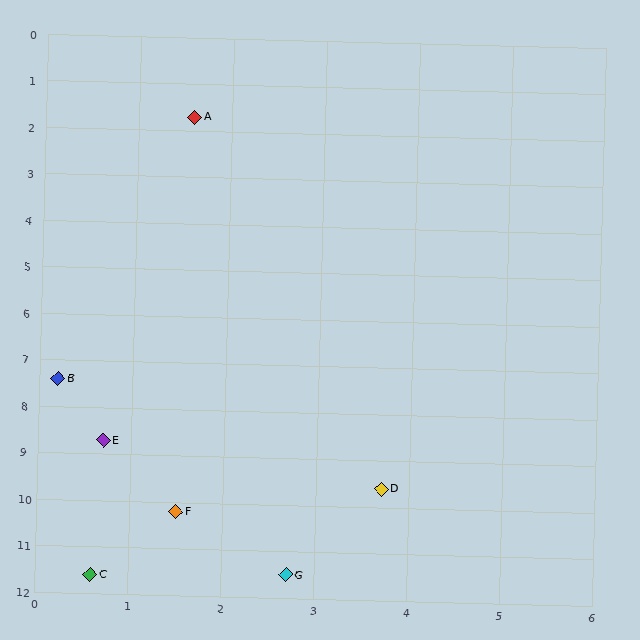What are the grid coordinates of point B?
Point B is at approximately (0.2, 7.4).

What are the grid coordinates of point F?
Point F is at approximately (1.5, 10.2).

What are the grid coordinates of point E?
Point E is at approximately (0.7, 8.7).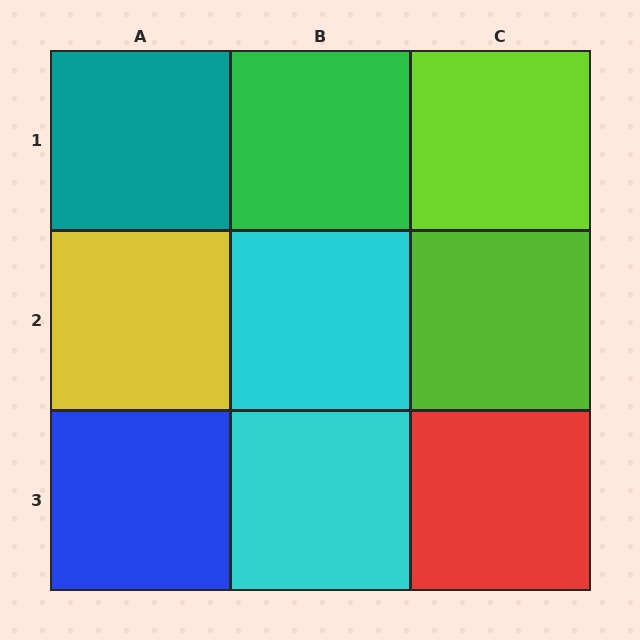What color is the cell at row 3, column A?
Blue.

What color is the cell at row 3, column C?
Red.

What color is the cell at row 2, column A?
Yellow.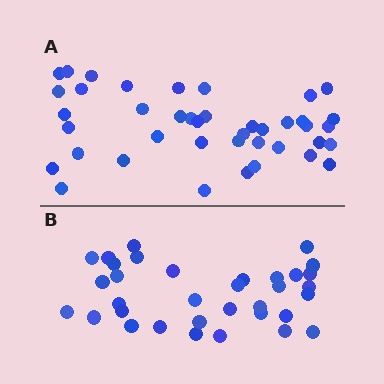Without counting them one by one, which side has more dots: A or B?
Region A (the top region) has more dots.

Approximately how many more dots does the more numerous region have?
Region A has roughly 8 or so more dots than region B.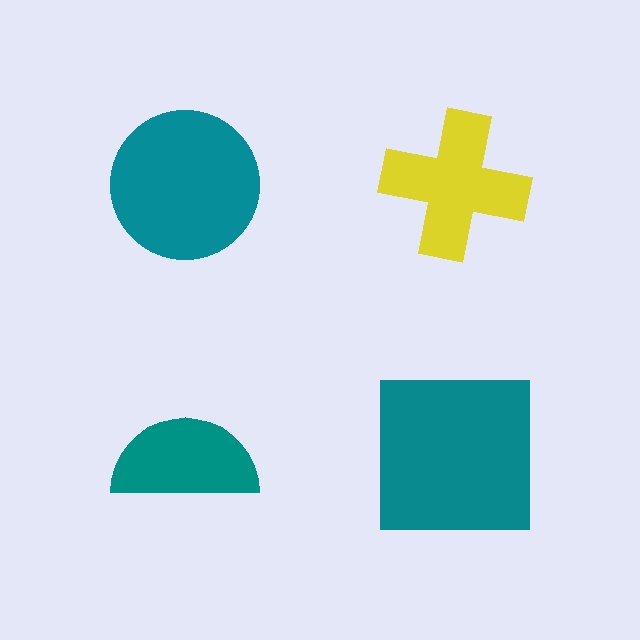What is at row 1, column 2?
A yellow cross.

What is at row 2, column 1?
A teal semicircle.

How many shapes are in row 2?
2 shapes.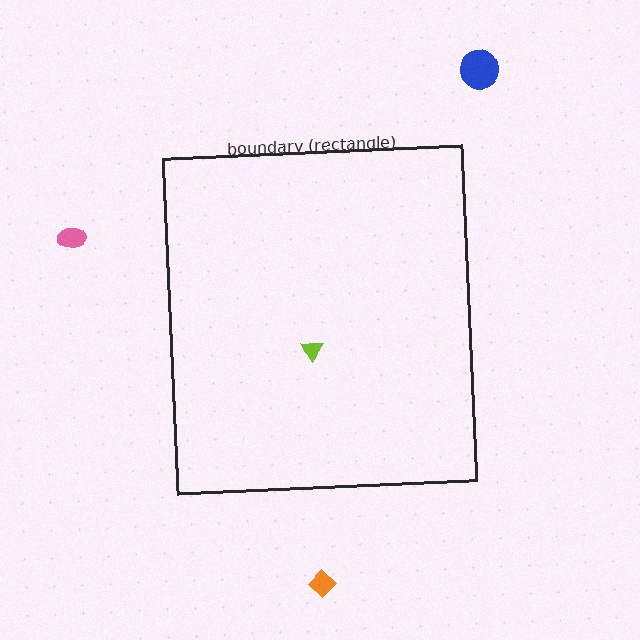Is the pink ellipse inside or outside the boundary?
Outside.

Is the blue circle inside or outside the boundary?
Outside.